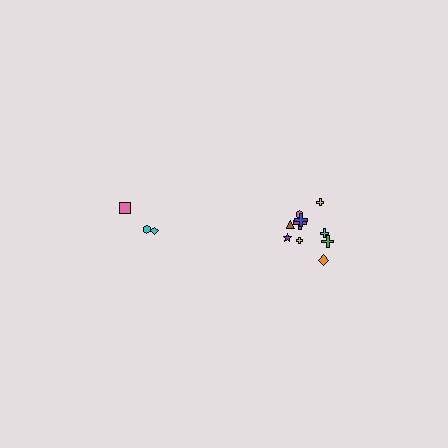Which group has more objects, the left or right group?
The right group.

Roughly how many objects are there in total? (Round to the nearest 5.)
Roughly 15 objects in total.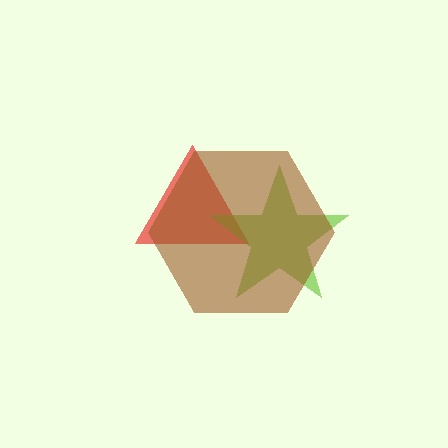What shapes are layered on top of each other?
The layered shapes are: a red triangle, a lime star, a brown hexagon.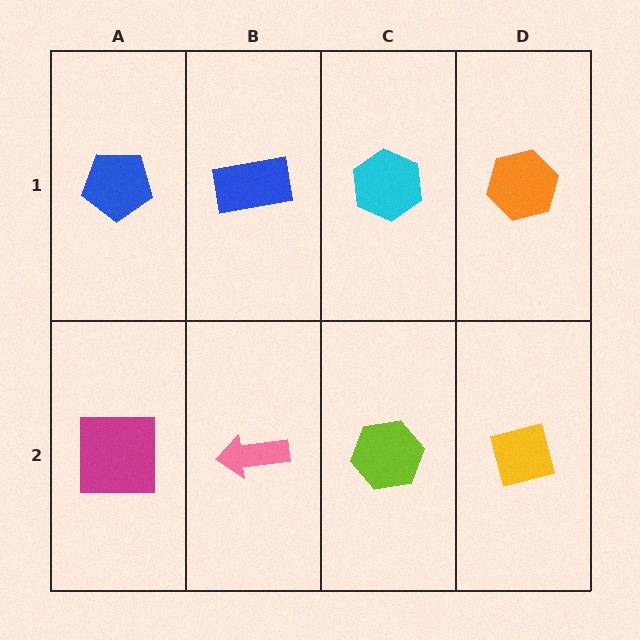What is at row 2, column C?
A lime hexagon.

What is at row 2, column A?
A magenta square.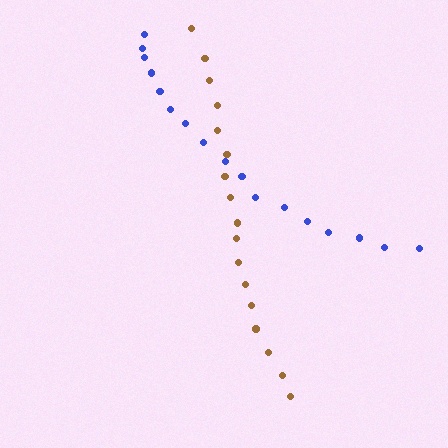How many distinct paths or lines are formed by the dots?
There are 2 distinct paths.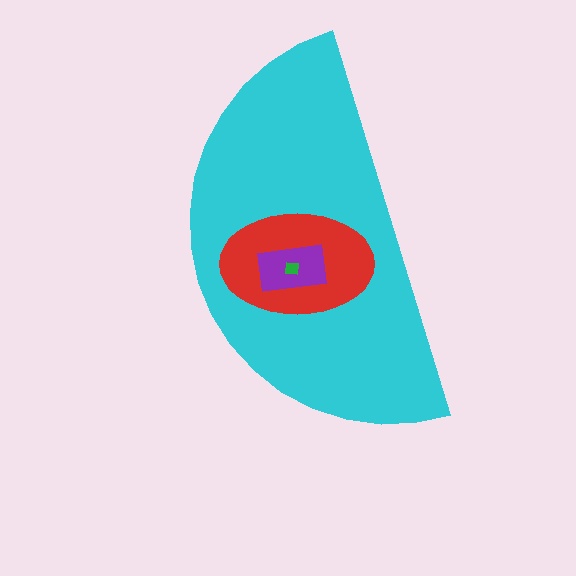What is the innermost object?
The green square.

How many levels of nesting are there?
4.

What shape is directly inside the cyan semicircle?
The red ellipse.